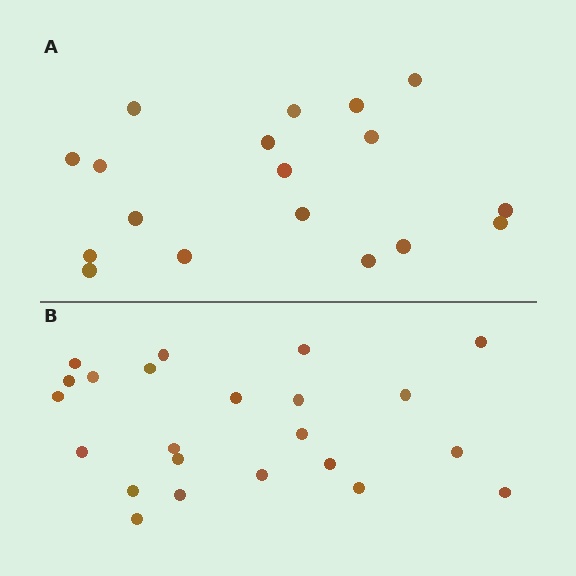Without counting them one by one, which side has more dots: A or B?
Region B (the bottom region) has more dots.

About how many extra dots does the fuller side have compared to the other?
Region B has about 5 more dots than region A.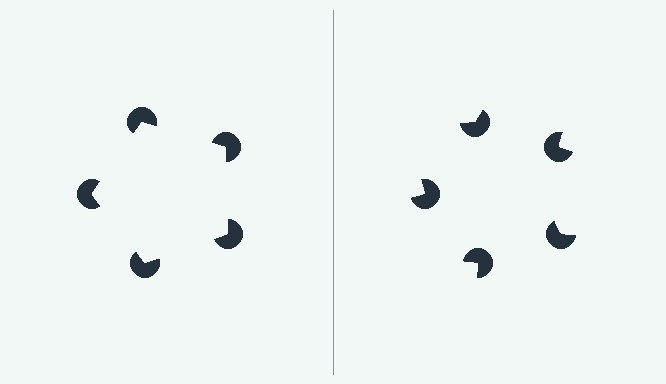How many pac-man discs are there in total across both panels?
10 — 5 on each side.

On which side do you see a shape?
An illusory pentagon appears on the left side. On the right side the wedge cuts are rotated, so no coherent shape forms.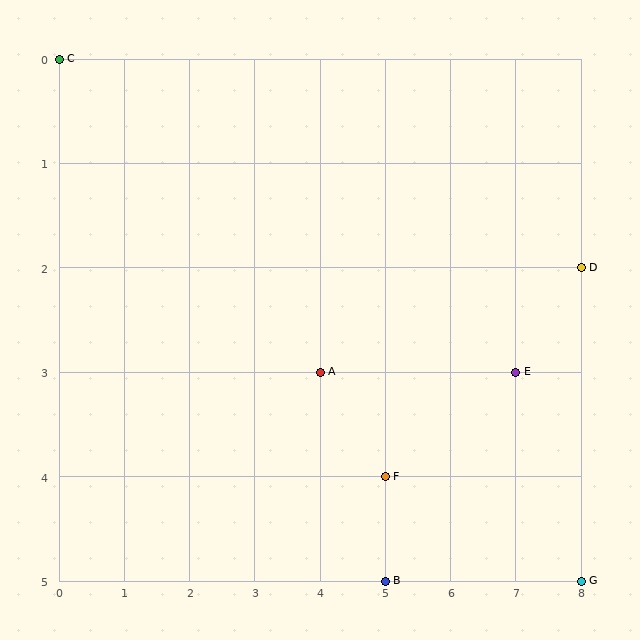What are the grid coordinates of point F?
Point F is at grid coordinates (5, 4).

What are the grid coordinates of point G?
Point G is at grid coordinates (8, 5).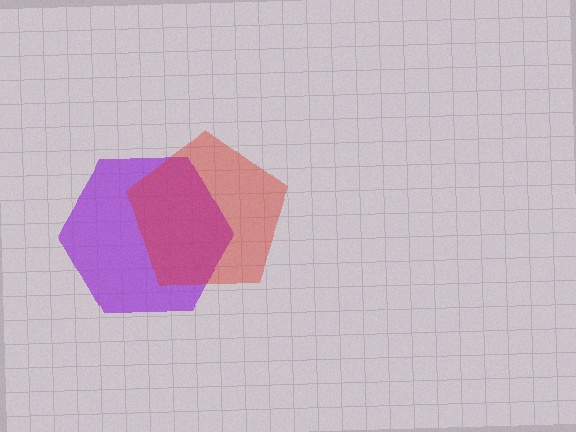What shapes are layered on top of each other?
The layered shapes are: a purple hexagon, a red pentagon.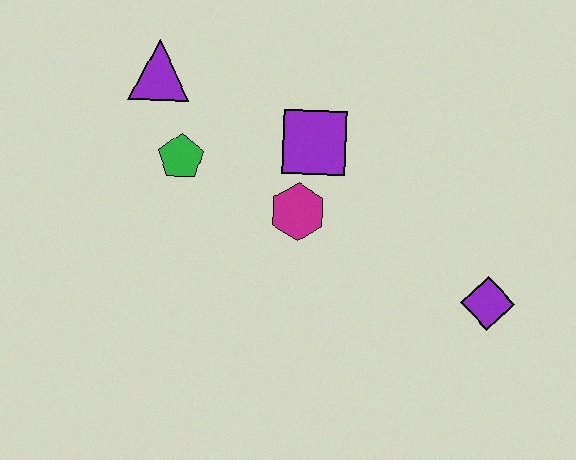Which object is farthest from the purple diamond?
The purple triangle is farthest from the purple diamond.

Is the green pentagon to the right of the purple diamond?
No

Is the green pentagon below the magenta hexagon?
No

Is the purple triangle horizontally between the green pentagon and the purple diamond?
No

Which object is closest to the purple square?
The magenta hexagon is closest to the purple square.